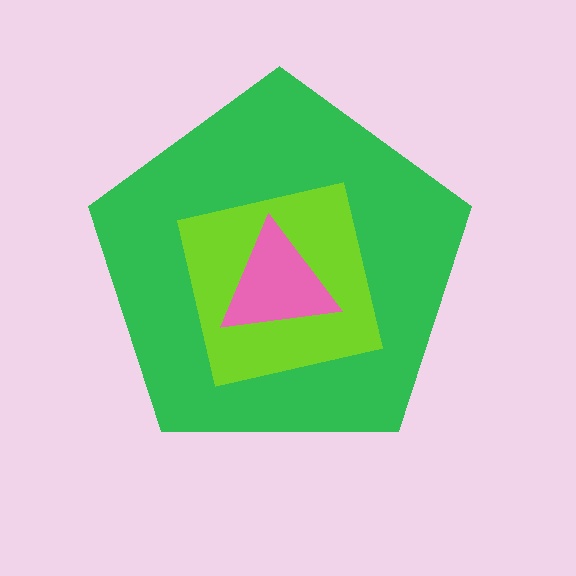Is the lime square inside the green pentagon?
Yes.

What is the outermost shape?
The green pentagon.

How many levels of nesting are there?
3.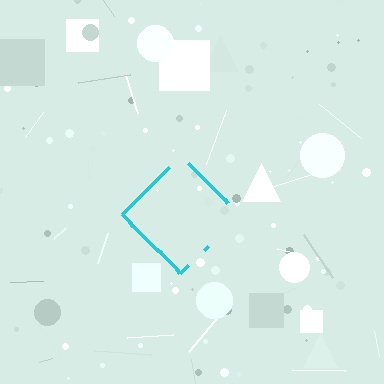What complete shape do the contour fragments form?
The contour fragments form a diamond.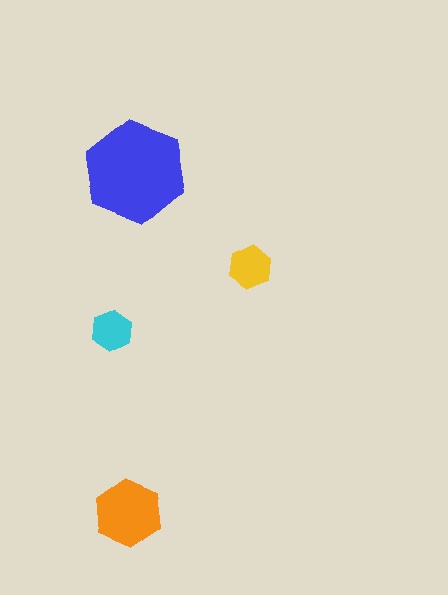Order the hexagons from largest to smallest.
the blue one, the orange one, the yellow one, the cyan one.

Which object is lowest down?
The orange hexagon is bottommost.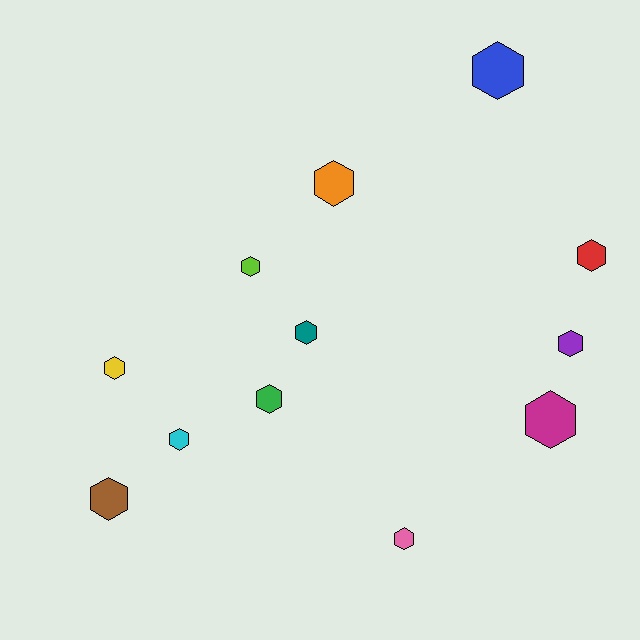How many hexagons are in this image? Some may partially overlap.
There are 12 hexagons.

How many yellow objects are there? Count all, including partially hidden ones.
There is 1 yellow object.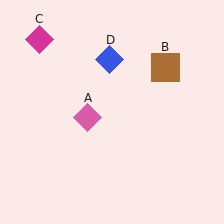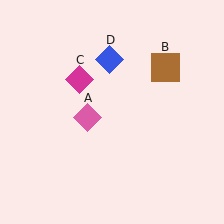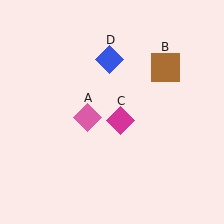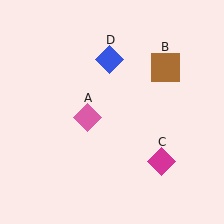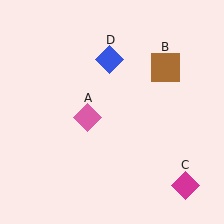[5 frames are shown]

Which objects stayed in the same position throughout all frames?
Pink diamond (object A) and brown square (object B) and blue diamond (object D) remained stationary.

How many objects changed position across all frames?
1 object changed position: magenta diamond (object C).